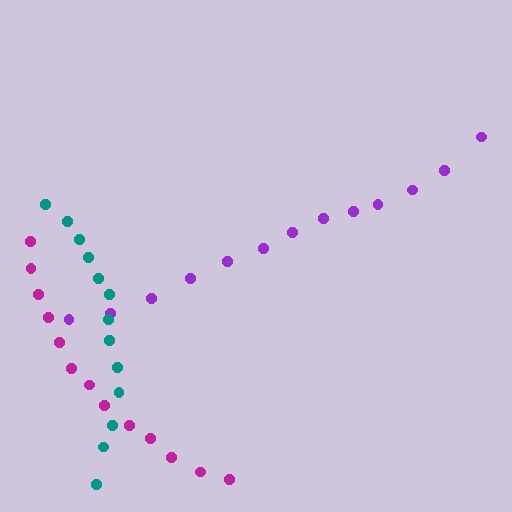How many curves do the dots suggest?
There are 3 distinct paths.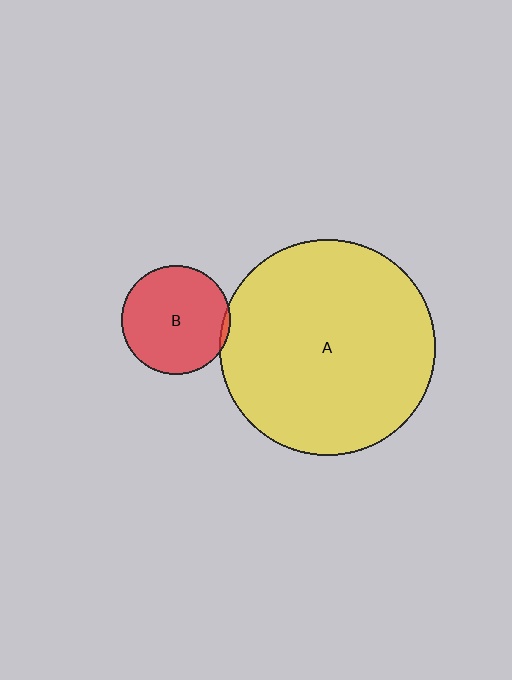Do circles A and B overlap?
Yes.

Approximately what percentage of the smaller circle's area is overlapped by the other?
Approximately 5%.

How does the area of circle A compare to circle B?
Approximately 4.0 times.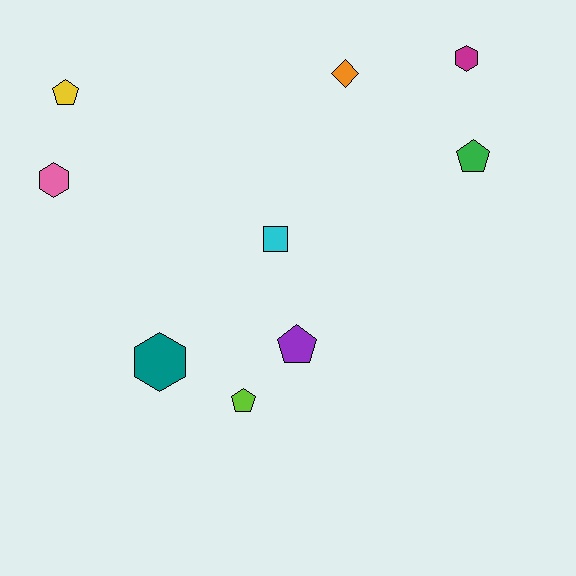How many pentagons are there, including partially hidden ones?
There are 4 pentagons.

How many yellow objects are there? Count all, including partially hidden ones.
There is 1 yellow object.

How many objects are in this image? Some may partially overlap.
There are 9 objects.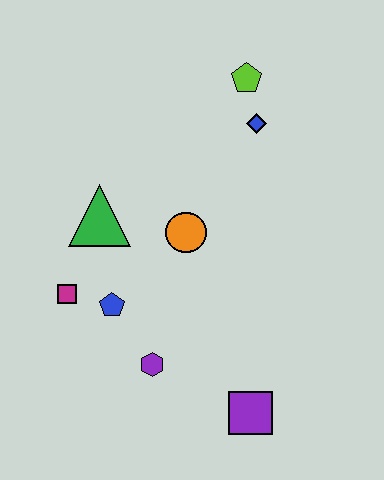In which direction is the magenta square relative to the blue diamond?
The magenta square is to the left of the blue diamond.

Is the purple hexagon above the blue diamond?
No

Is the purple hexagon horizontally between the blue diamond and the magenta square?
Yes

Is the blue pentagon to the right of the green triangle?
Yes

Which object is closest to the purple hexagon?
The blue pentagon is closest to the purple hexagon.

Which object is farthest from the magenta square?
The lime pentagon is farthest from the magenta square.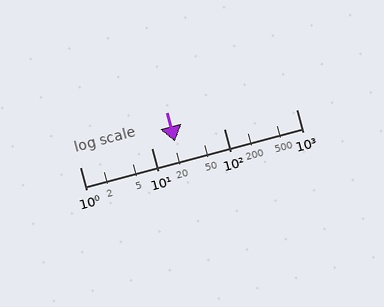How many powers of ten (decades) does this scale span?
The scale spans 3 decades, from 1 to 1000.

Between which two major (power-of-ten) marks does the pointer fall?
The pointer is between 10 and 100.